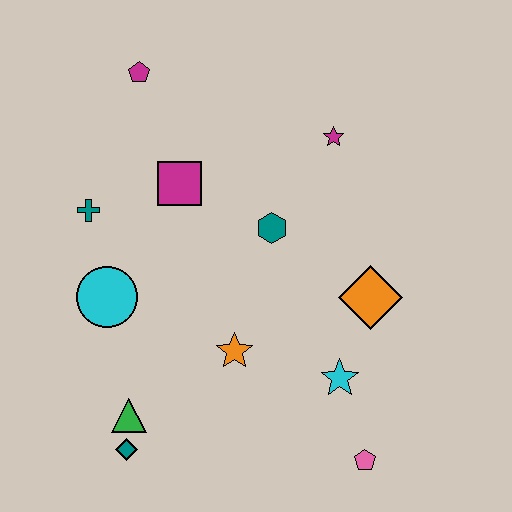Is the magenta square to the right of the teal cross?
Yes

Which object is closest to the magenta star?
The teal hexagon is closest to the magenta star.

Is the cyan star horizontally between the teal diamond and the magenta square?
No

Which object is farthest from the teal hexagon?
The teal diamond is farthest from the teal hexagon.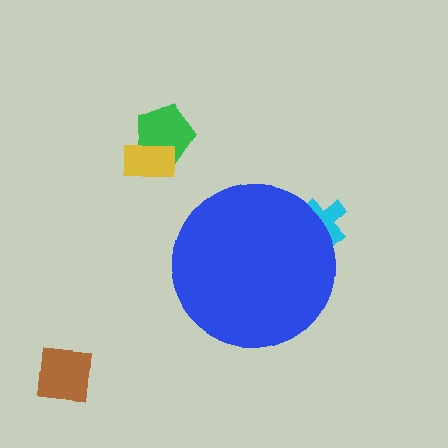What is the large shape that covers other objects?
A blue circle.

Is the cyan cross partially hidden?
Yes, the cyan cross is partially hidden behind the blue circle.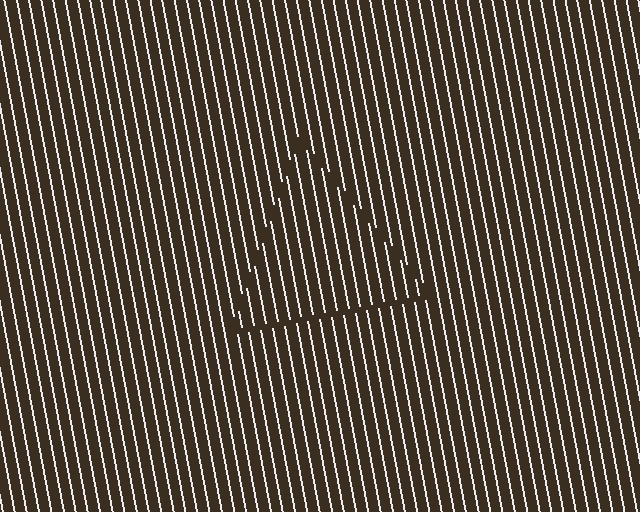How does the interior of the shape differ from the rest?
The interior of the shape contains the same grating, shifted by half a period — the contour is defined by the phase discontinuity where line-ends from the inner and outer gratings abut.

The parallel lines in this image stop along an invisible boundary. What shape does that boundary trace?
An illusory triangle. The interior of the shape contains the same grating, shifted by half a period — the contour is defined by the phase discontinuity where line-ends from the inner and outer gratings abut.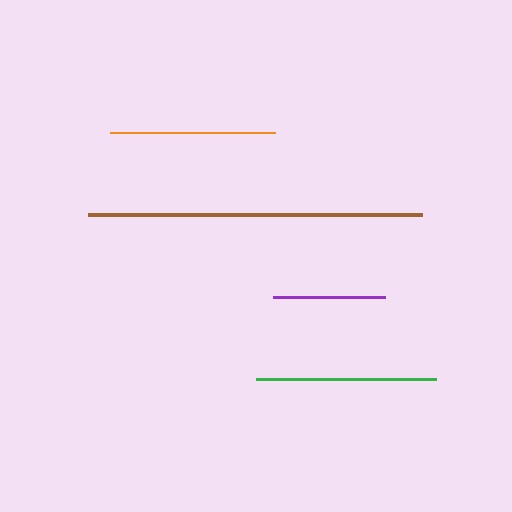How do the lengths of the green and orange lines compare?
The green and orange lines are approximately the same length.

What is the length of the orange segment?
The orange segment is approximately 165 pixels long.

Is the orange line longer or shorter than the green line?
The green line is longer than the orange line.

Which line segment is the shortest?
The purple line is the shortest at approximately 112 pixels.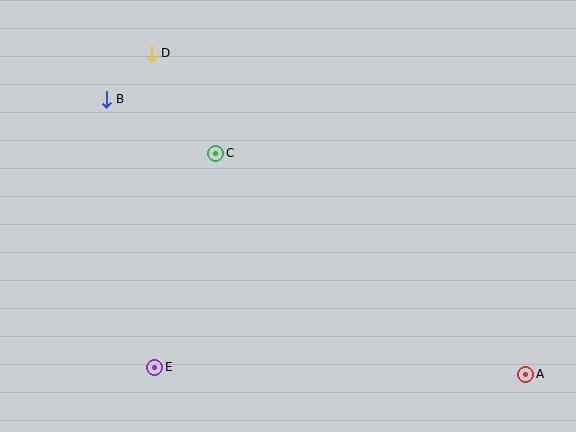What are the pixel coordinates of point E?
Point E is at (155, 367).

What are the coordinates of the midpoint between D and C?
The midpoint between D and C is at (183, 103).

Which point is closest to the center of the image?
Point C at (216, 153) is closest to the center.